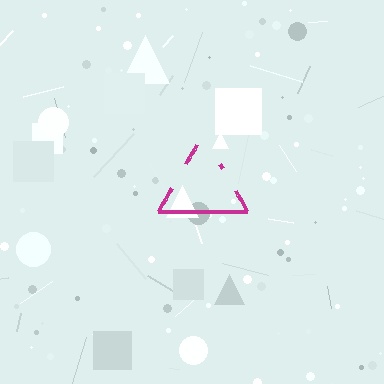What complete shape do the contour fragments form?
The contour fragments form a triangle.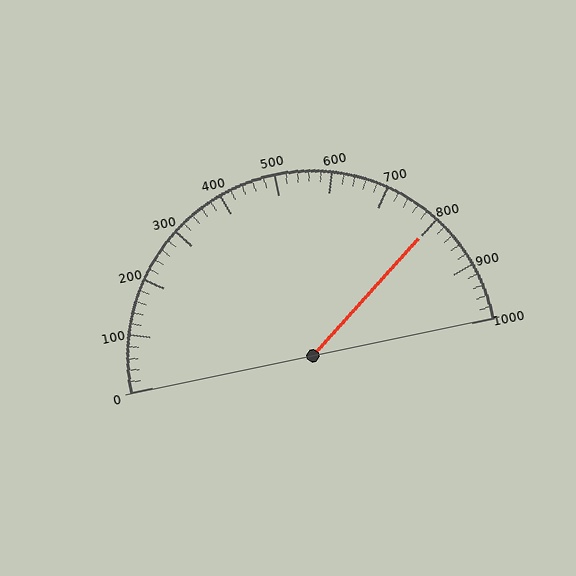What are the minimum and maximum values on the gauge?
The gauge ranges from 0 to 1000.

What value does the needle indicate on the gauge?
The needle indicates approximately 800.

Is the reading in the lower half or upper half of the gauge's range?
The reading is in the upper half of the range (0 to 1000).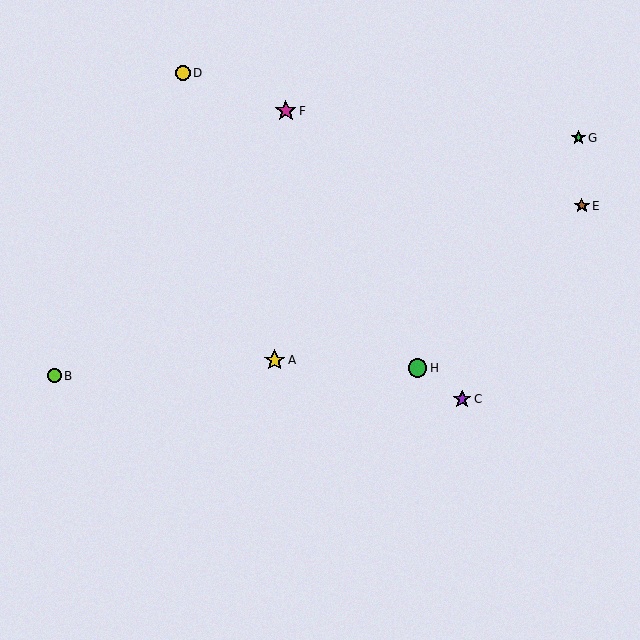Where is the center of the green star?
The center of the green star is at (578, 138).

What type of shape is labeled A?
Shape A is a yellow star.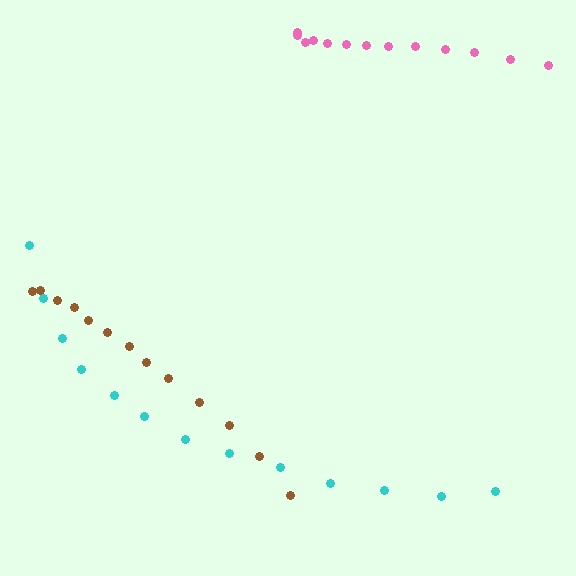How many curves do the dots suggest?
There are 3 distinct paths.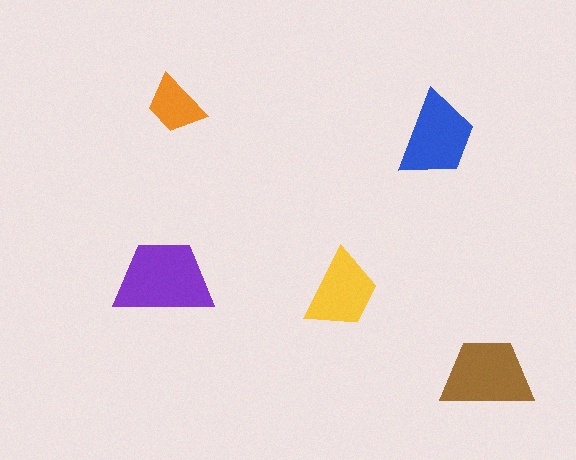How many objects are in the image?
There are 5 objects in the image.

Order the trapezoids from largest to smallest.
the purple one, the brown one, the blue one, the yellow one, the orange one.